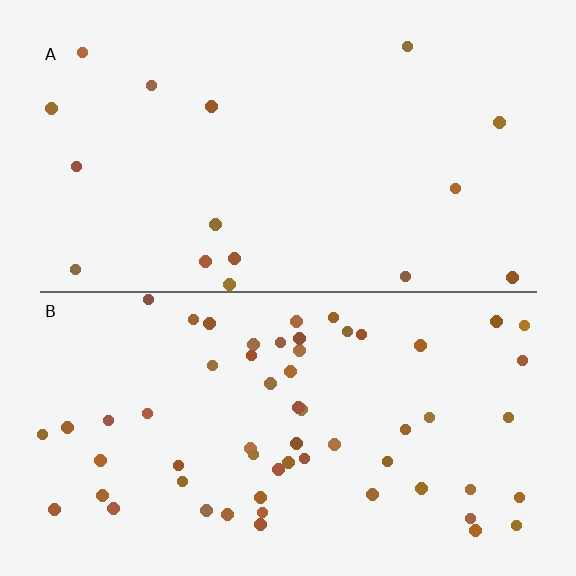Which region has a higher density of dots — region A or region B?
B (the bottom).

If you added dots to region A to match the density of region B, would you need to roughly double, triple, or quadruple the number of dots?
Approximately quadruple.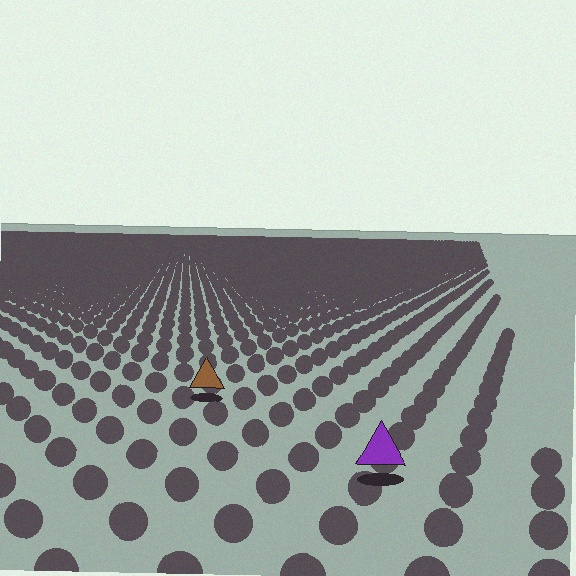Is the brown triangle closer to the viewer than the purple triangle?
No. The purple triangle is closer — you can tell from the texture gradient: the ground texture is coarser near it.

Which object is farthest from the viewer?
The brown triangle is farthest from the viewer. It appears smaller and the ground texture around it is denser.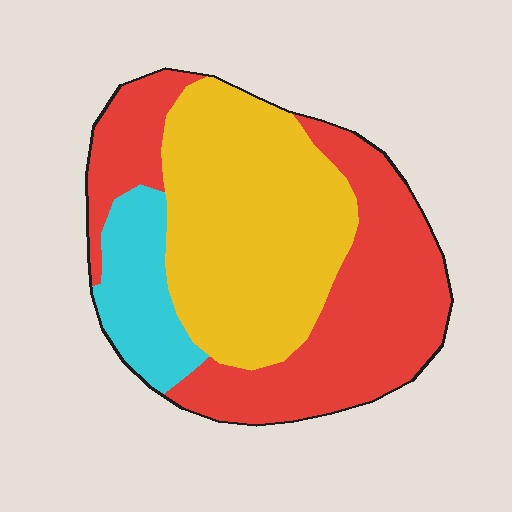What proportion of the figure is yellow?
Yellow takes up between a third and a half of the figure.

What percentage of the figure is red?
Red covers about 45% of the figure.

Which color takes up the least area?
Cyan, at roughly 15%.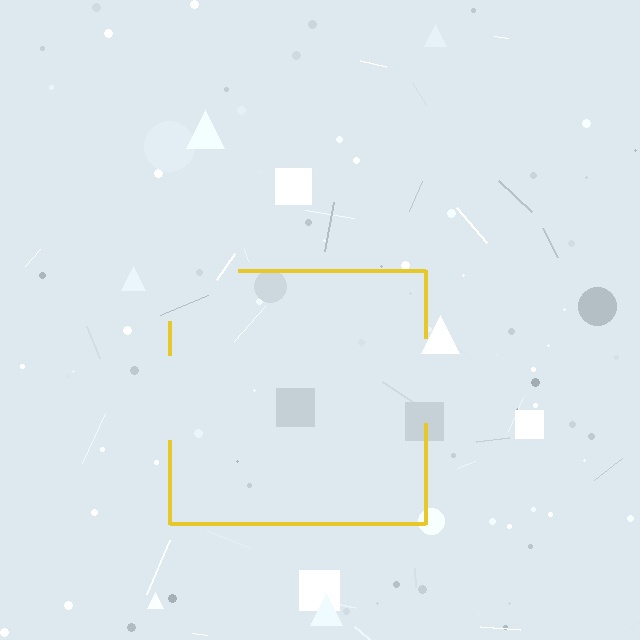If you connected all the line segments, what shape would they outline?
They would outline a square.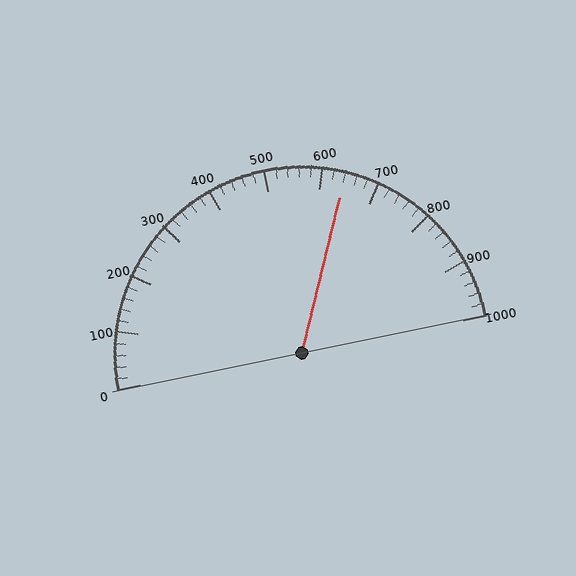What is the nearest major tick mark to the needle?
The nearest major tick mark is 600.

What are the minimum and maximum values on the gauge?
The gauge ranges from 0 to 1000.